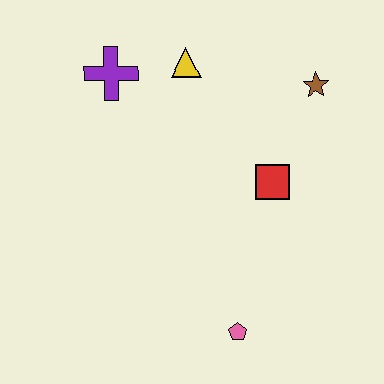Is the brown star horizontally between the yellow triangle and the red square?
No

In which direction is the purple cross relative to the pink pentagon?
The purple cross is above the pink pentagon.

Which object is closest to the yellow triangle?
The purple cross is closest to the yellow triangle.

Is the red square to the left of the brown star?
Yes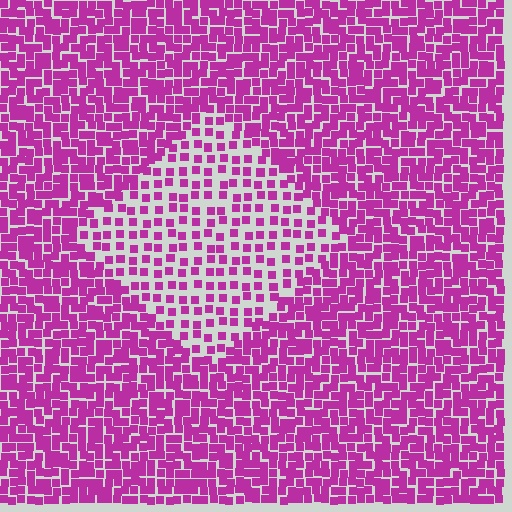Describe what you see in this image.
The image contains small magenta elements arranged at two different densities. A diamond-shaped region is visible where the elements are less densely packed than the surrounding area.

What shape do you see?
I see a diamond.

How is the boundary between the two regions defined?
The boundary is defined by a change in element density (approximately 2.1x ratio). All elements are the same color, size, and shape.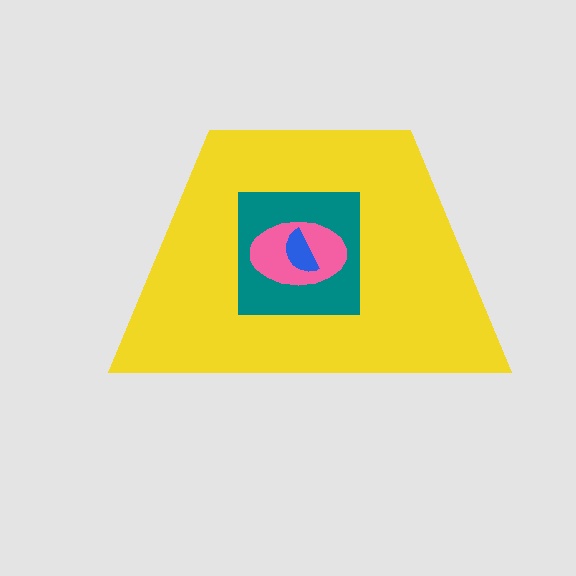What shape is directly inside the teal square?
The pink ellipse.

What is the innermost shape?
The blue semicircle.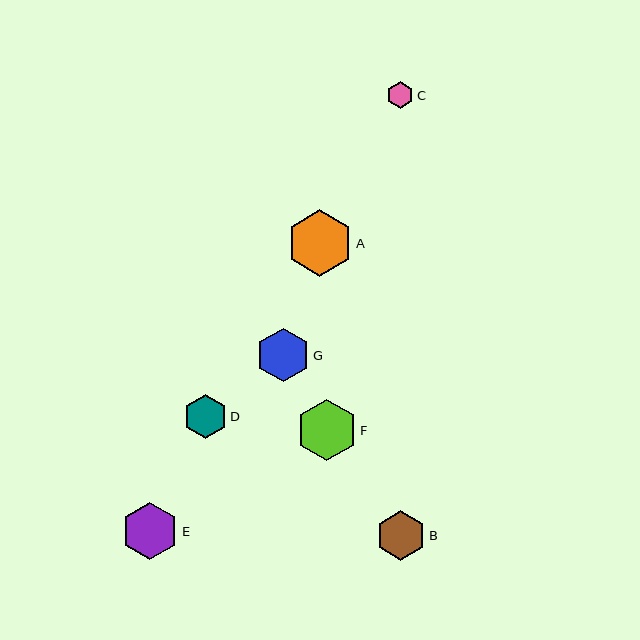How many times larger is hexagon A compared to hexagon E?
Hexagon A is approximately 1.2 times the size of hexagon E.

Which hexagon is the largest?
Hexagon A is the largest with a size of approximately 67 pixels.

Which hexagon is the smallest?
Hexagon C is the smallest with a size of approximately 26 pixels.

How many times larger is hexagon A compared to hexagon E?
Hexagon A is approximately 1.2 times the size of hexagon E.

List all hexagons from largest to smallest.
From largest to smallest: A, F, E, G, B, D, C.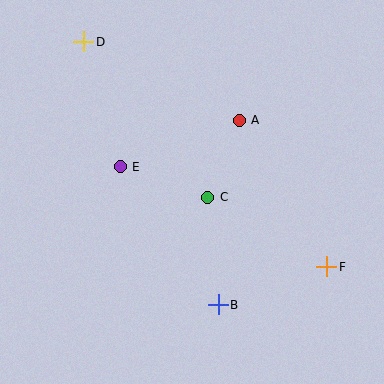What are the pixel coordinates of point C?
Point C is at (208, 197).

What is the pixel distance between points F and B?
The distance between F and B is 115 pixels.